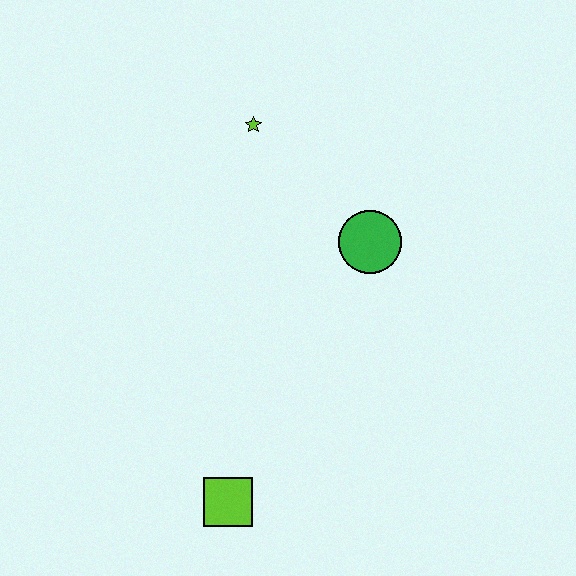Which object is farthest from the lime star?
The lime square is farthest from the lime star.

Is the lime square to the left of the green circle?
Yes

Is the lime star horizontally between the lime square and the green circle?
Yes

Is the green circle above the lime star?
No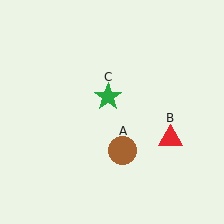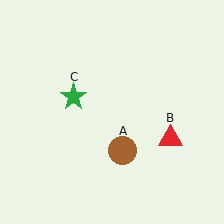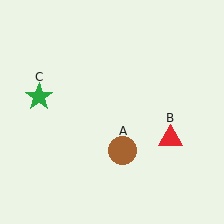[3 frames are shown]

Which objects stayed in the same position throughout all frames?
Brown circle (object A) and red triangle (object B) remained stationary.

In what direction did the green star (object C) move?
The green star (object C) moved left.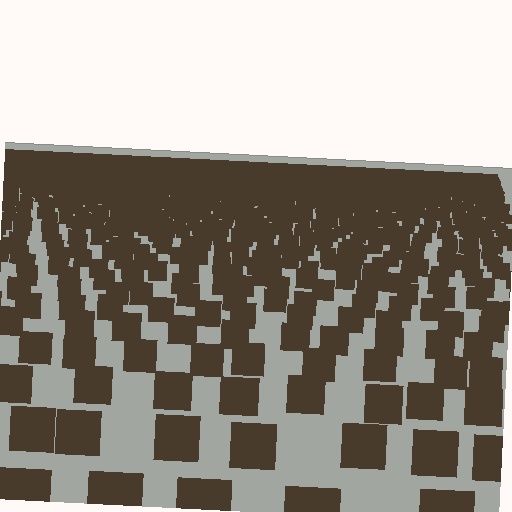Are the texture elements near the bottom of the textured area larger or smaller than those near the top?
Larger. Near the bottom, elements are closer to the viewer and appear at a bigger on-screen size.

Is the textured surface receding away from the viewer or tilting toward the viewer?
The surface is receding away from the viewer. Texture elements get smaller and denser toward the top.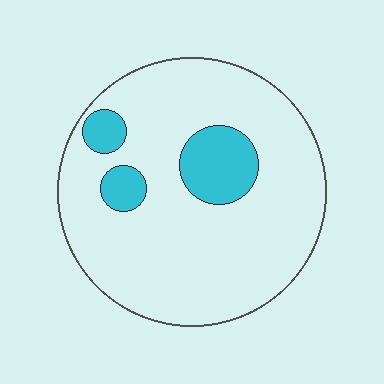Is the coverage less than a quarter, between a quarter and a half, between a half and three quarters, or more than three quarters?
Less than a quarter.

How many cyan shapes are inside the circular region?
3.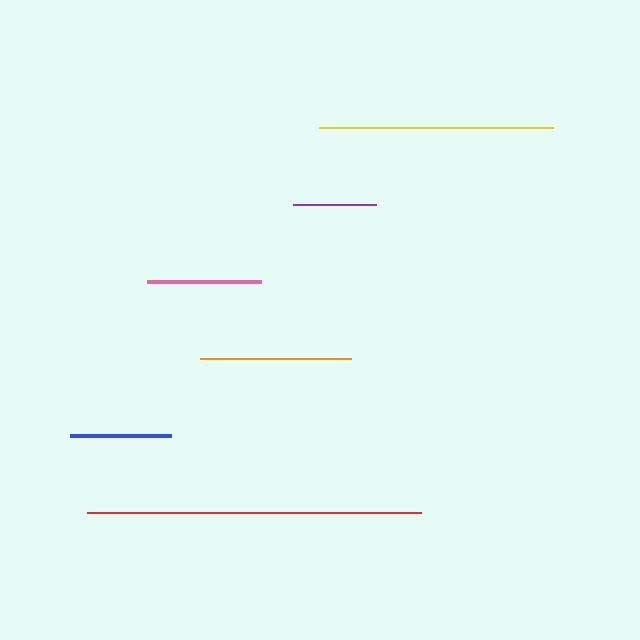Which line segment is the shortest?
The purple line is the shortest at approximately 84 pixels.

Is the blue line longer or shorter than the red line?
The red line is longer than the blue line.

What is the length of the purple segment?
The purple segment is approximately 84 pixels long.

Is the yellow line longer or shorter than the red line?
The red line is longer than the yellow line.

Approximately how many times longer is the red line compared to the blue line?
The red line is approximately 3.3 times the length of the blue line.